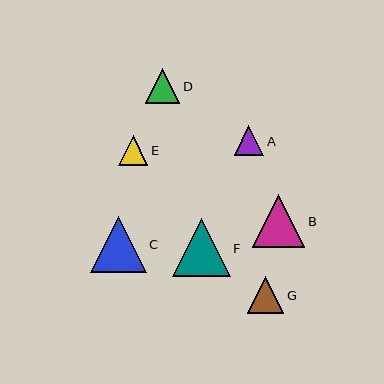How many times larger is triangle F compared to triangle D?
Triangle F is approximately 1.7 times the size of triangle D.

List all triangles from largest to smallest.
From largest to smallest: F, C, B, G, D, A, E.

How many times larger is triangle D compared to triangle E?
Triangle D is approximately 1.2 times the size of triangle E.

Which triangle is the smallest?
Triangle E is the smallest with a size of approximately 29 pixels.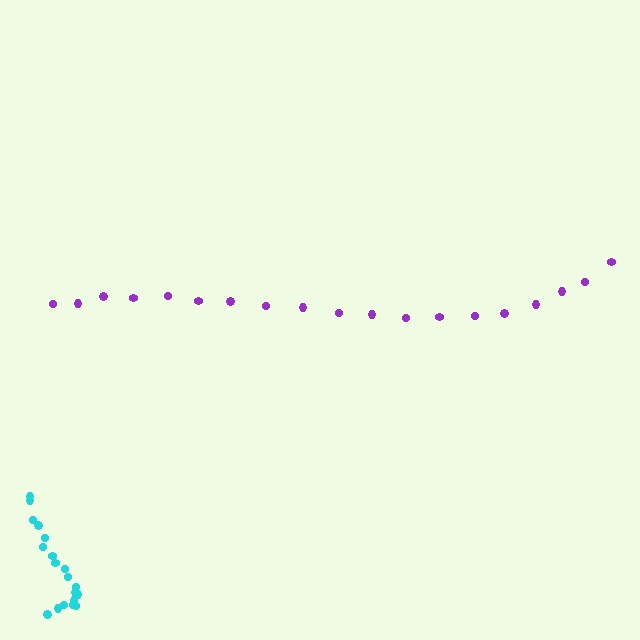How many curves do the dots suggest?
There are 2 distinct paths.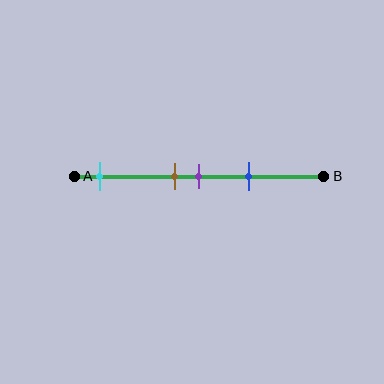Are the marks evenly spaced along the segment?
No, the marks are not evenly spaced.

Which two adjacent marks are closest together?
The brown and purple marks are the closest adjacent pair.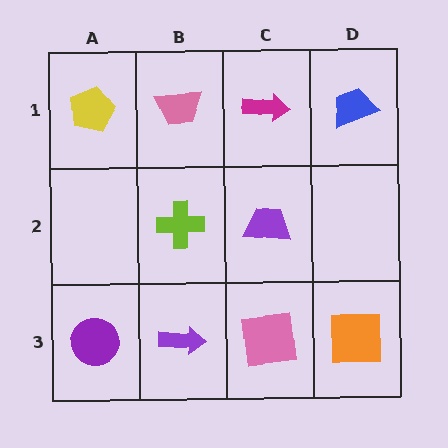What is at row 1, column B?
A pink trapezoid.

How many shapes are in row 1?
4 shapes.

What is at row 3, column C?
A pink square.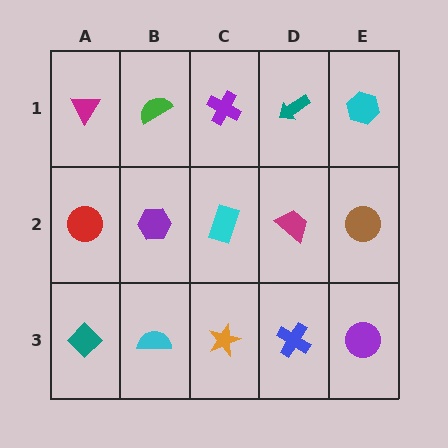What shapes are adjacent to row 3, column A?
A red circle (row 2, column A), a cyan semicircle (row 3, column B).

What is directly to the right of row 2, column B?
A cyan rectangle.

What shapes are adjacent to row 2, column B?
A green semicircle (row 1, column B), a cyan semicircle (row 3, column B), a red circle (row 2, column A), a cyan rectangle (row 2, column C).